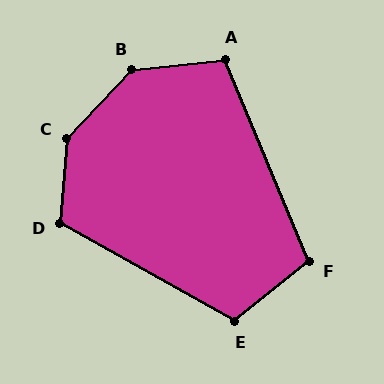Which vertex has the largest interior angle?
C, at approximately 141 degrees.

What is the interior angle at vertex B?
Approximately 139 degrees (obtuse).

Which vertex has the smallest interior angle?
F, at approximately 106 degrees.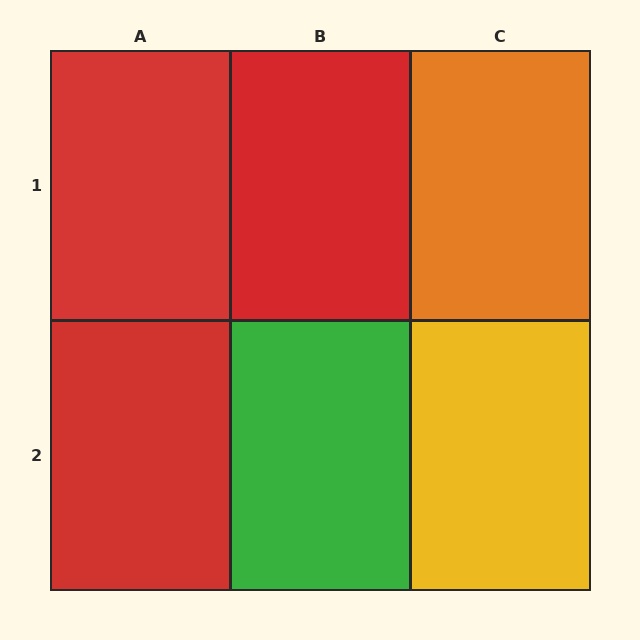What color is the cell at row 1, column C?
Orange.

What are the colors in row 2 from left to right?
Red, green, yellow.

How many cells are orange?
1 cell is orange.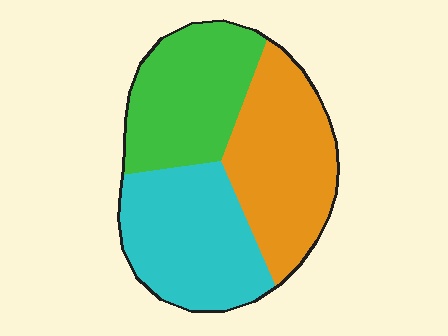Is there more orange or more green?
Orange.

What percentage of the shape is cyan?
Cyan takes up between a third and a half of the shape.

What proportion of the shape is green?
Green takes up about one third (1/3) of the shape.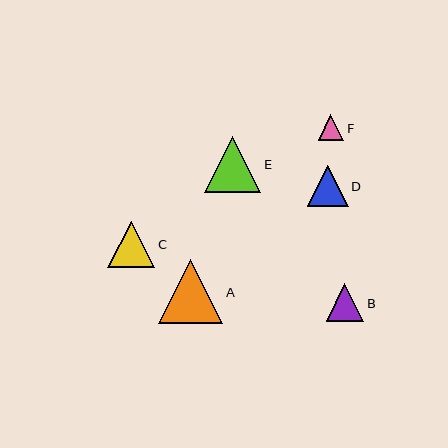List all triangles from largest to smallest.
From largest to smallest: A, E, C, D, B, F.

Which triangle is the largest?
Triangle A is the largest with a size of approximately 64 pixels.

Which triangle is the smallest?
Triangle F is the smallest with a size of approximately 25 pixels.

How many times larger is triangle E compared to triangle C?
Triangle E is approximately 1.2 times the size of triangle C.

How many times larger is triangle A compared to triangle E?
Triangle A is approximately 1.1 times the size of triangle E.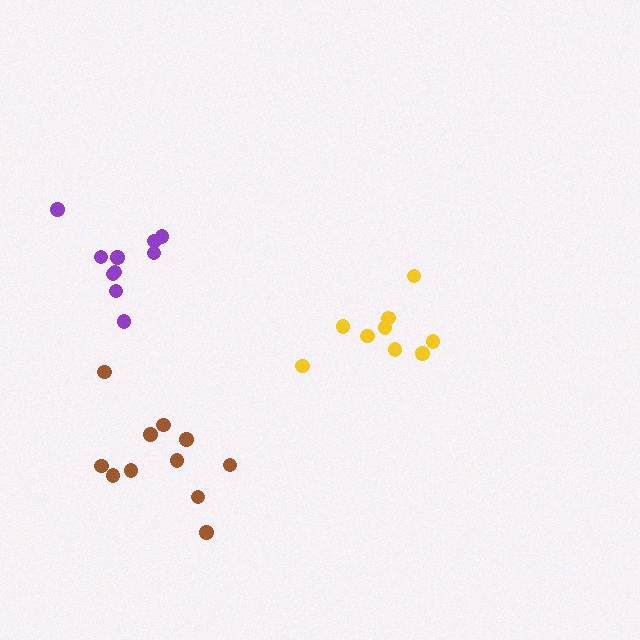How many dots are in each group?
Group 1: 9 dots, Group 2: 10 dots, Group 3: 11 dots (30 total).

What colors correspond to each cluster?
The clusters are colored: yellow, purple, brown.